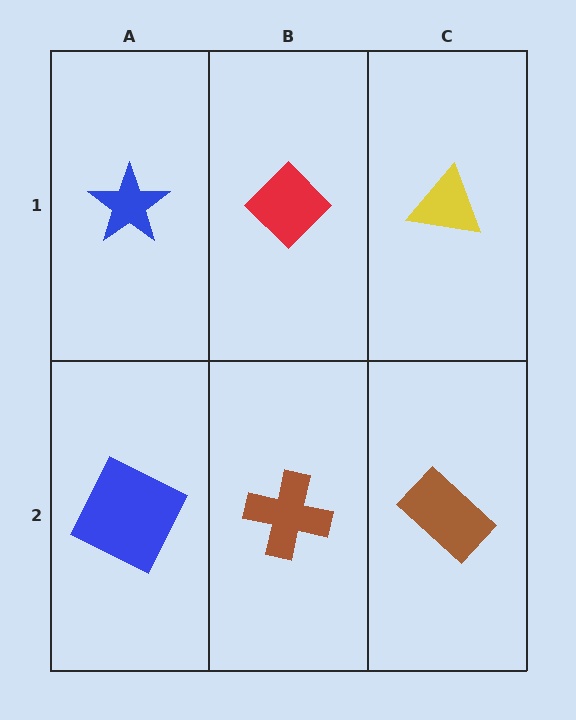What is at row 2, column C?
A brown rectangle.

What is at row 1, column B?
A red diamond.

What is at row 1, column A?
A blue star.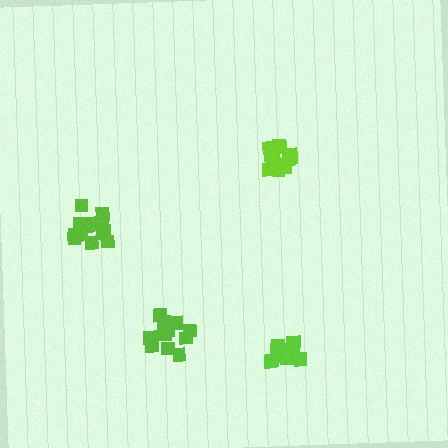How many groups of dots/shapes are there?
There are 4 groups.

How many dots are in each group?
Group 1: 14 dots, Group 2: 13 dots, Group 3: 16 dots, Group 4: 12 dots (55 total).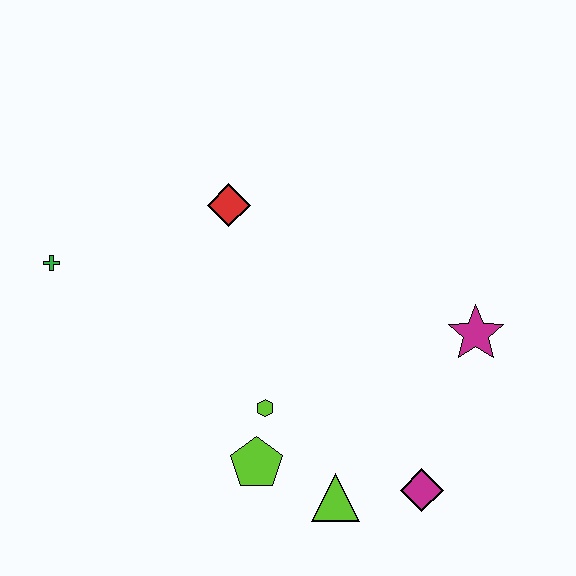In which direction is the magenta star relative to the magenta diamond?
The magenta star is above the magenta diamond.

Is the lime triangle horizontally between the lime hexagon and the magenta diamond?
Yes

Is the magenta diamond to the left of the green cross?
No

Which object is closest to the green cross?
The red diamond is closest to the green cross.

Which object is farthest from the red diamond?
The magenta diamond is farthest from the red diamond.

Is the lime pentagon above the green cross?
No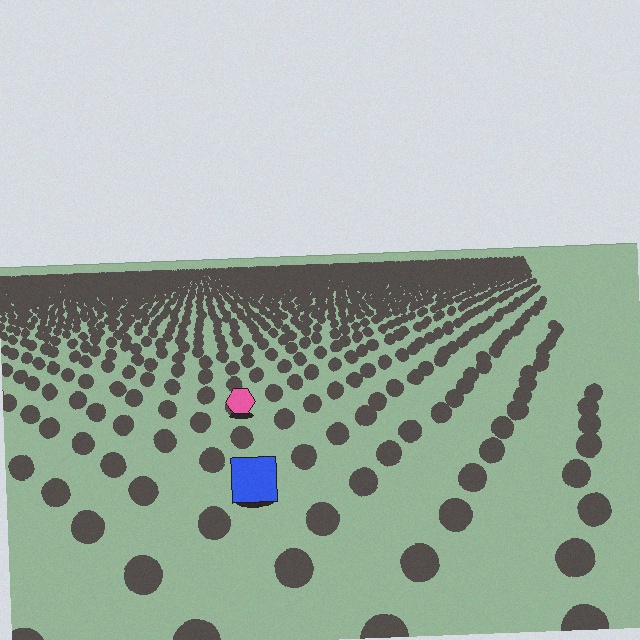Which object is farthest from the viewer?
The pink hexagon is farthest from the viewer. It appears smaller and the ground texture around it is denser.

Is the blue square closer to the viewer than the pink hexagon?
Yes. The blue square is closer — you can tell from the texture gradient: the ground texture is coarser near it.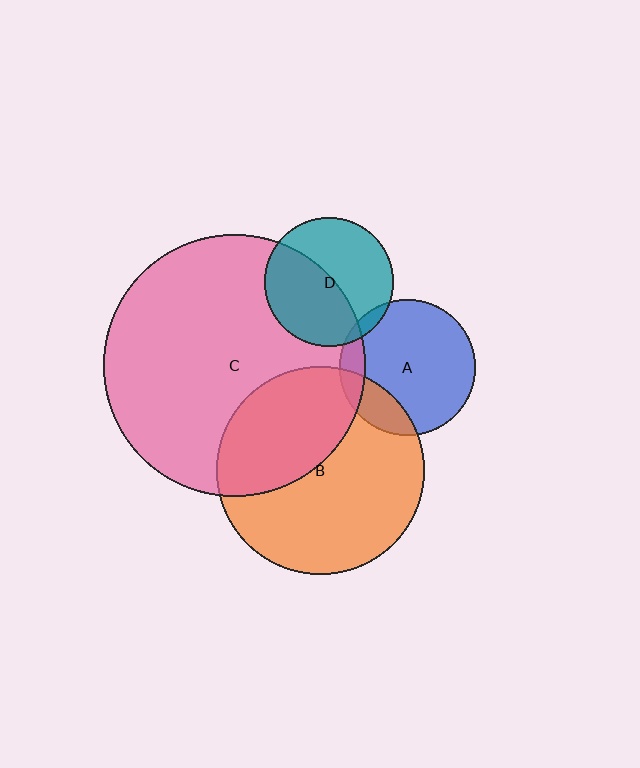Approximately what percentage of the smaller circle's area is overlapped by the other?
Approximately 20%.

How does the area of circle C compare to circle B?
Approximately 1.6 times.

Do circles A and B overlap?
Yes.